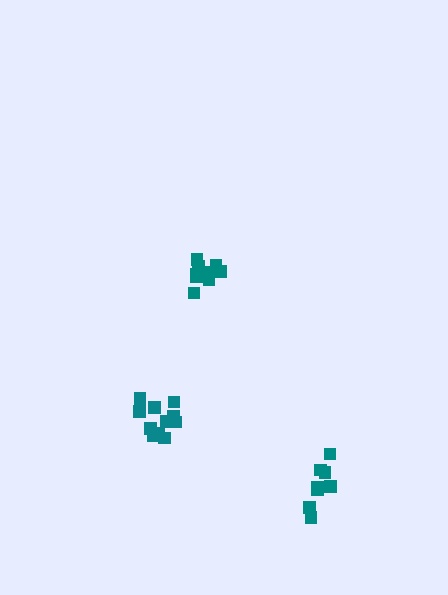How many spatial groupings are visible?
There are 3 spatial groupings.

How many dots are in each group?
Group 1: 11 dots, Group 2: 8 dots, Group 3: 10 dots (29 total).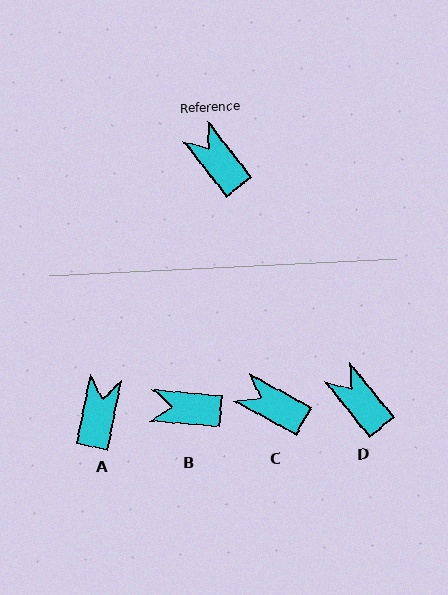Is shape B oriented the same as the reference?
No, it is off by about 47 degrees.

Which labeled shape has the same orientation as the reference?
D.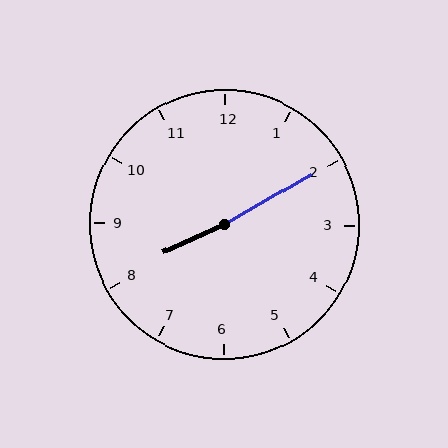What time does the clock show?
8:10.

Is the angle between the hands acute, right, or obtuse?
It is obtuse.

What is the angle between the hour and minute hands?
Approximately 175 degrees.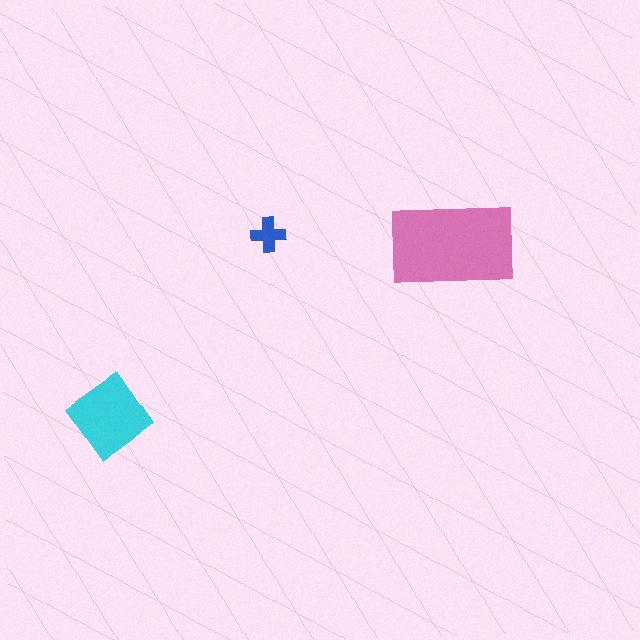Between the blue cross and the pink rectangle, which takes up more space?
The pink rectangle.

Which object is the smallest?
The blue cross.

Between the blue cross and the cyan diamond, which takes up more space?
The cyan diamond.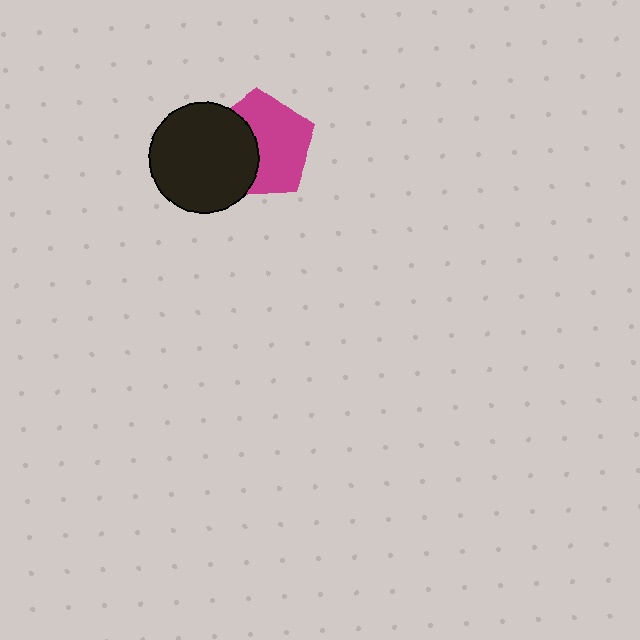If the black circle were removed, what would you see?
You would see the complete magenta pentagon.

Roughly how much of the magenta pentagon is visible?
About half of it is visible (roughly 61%).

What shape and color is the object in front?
The object in front is a black circle.